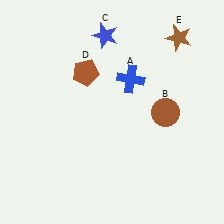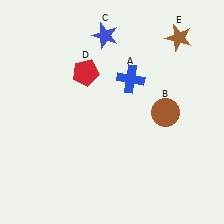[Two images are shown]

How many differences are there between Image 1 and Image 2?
There is 1 difference between the two images.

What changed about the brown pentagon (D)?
In Image 1, D is brown. In Image 2, it changed to red.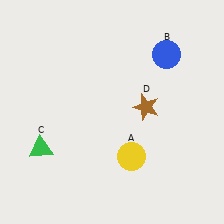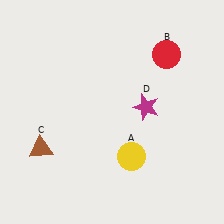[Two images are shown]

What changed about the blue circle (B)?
In Image 1, B is blue. In Image 2, it changed to red.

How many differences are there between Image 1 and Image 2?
There are 3 differences between the two images.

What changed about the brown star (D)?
In Image 1, D is brown. In Image 2, it changed to magenta.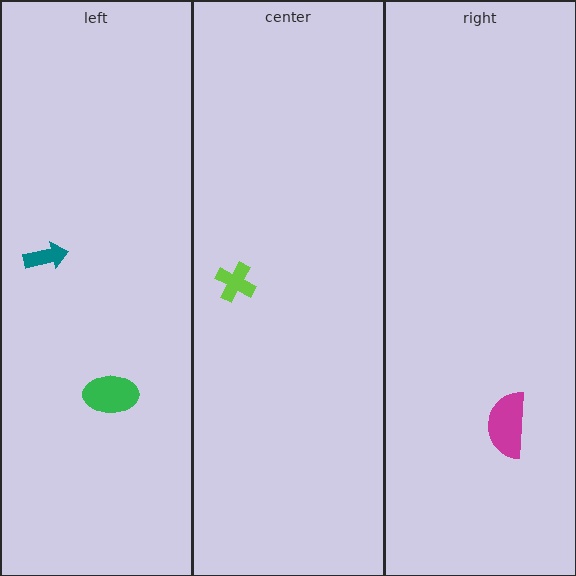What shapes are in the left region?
The teal arrow, the green ellipse.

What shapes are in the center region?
The lime cross.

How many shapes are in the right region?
1.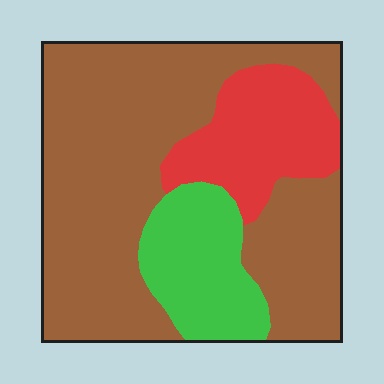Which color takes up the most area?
Brown, at roughly 65%.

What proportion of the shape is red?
Red takes up between a sixth and a third of the shape.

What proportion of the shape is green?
Green covers about 15% of the shape.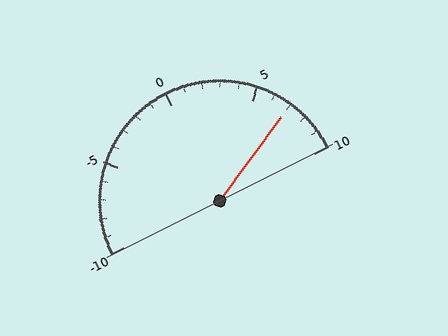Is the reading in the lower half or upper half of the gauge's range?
The reading is in the upper half of the range (-10 to 10).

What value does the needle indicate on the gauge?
The needle indicates approximately 7.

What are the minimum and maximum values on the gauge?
The gauge ranges from -10 to 10.